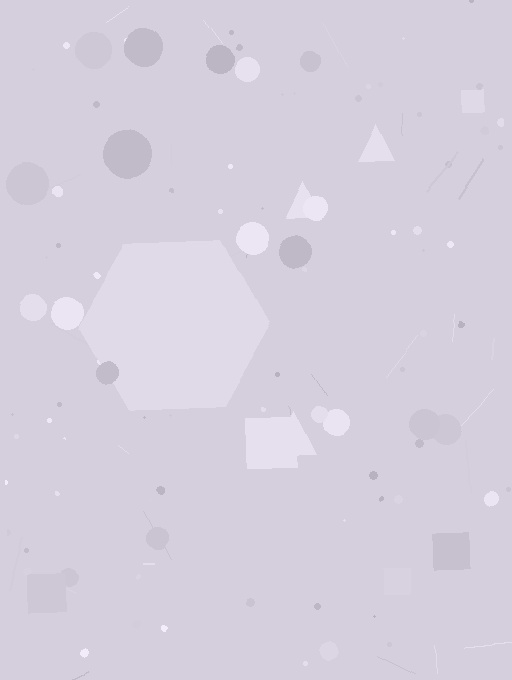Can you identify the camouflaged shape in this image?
The camouflaged shape is a hexagon.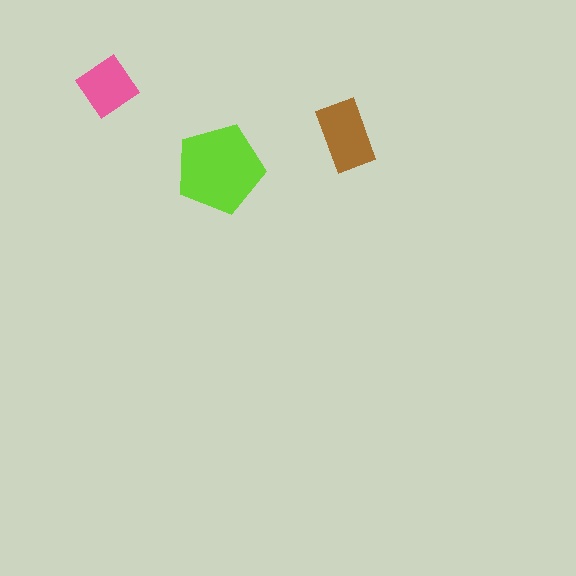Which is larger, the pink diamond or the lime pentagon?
The lime pentagon.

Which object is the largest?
The lime pentagon.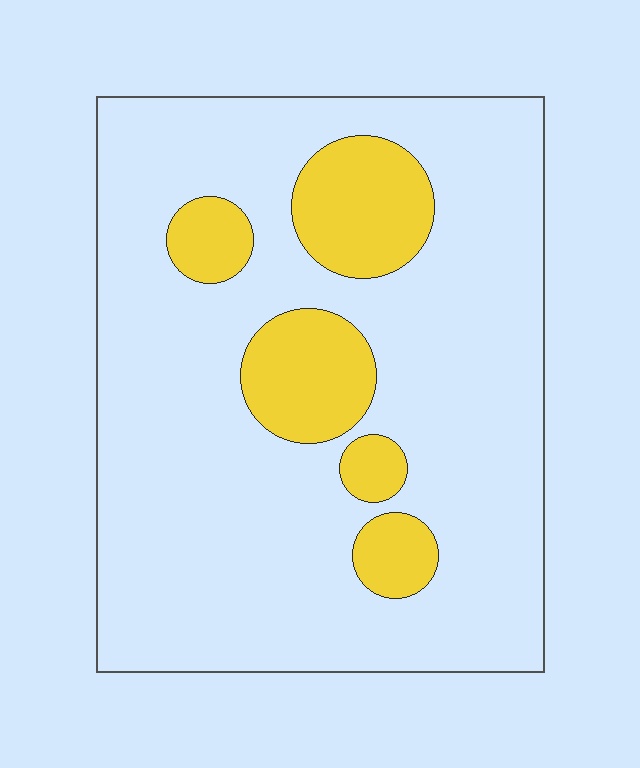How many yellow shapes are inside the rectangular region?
5.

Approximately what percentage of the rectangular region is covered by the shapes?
Approximately 20%.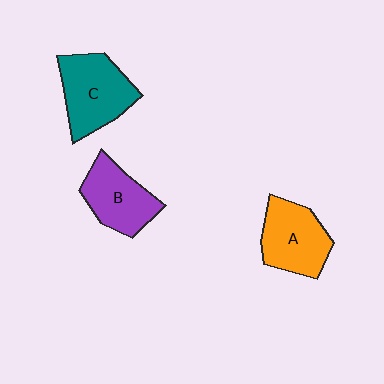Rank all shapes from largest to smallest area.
From largest to smallest: C (teal), A (orange), B (purple).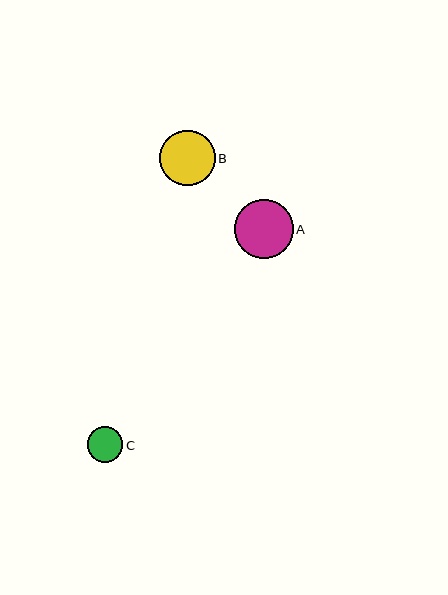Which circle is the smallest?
Circle C is the smallest with a size of approximately 35 pixels.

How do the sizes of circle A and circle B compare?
Circle A and circle B are approximately the same size.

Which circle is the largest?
Circle A is the largest with a size of approximately 59 pixels.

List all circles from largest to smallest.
From largest to smallest: A, B, C.